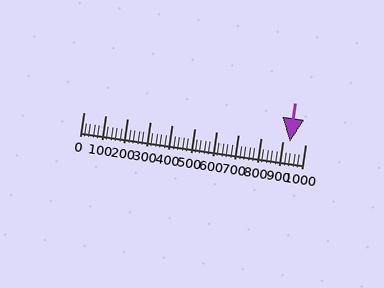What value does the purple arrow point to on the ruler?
The purple arrow points to approximately 930.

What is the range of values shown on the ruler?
The ruler shows values from 0 to 1000.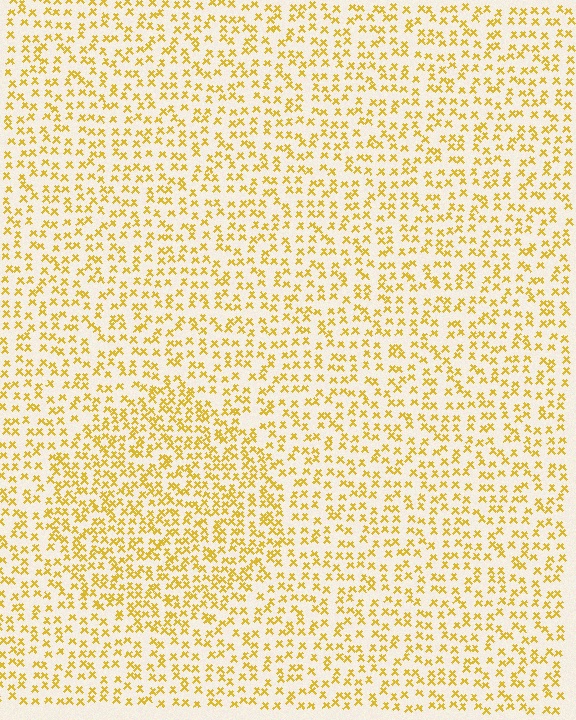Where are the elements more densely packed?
The elements are more densely packed inside the circle boundary.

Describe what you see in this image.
The image contains small yellow elements arranged at two different densities. A circle-shaped region is visible where the elements are more densely packed than the surrounding area.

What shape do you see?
I see a circle.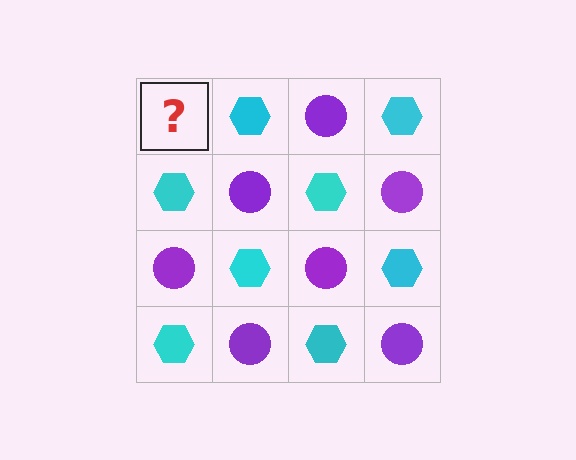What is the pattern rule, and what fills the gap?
The rule is that it alternates purple circle and cyan hexagon in a checkerboard pattern. The gap should be filled with a purple circle.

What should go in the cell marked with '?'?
The missing cell should contain a purple circle.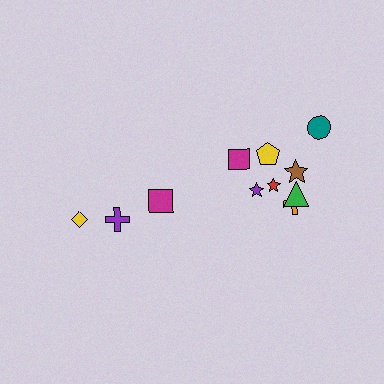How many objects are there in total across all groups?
There are 11 objects.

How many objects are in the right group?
There are 8 objects.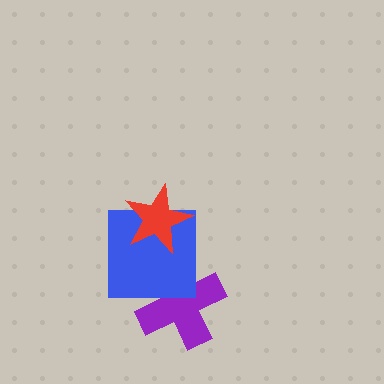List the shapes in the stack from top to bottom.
From top to bottom: the red star, the blue square, the purple cross.